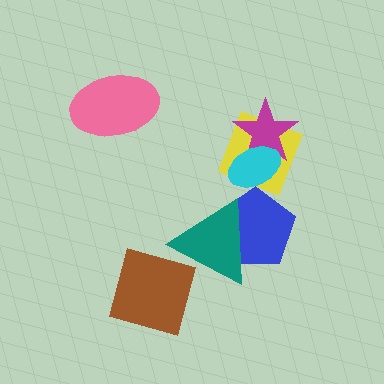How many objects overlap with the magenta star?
2 objects overlap with the magenta star.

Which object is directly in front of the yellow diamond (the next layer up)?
The magenta star is directly in front of the yellow diamond.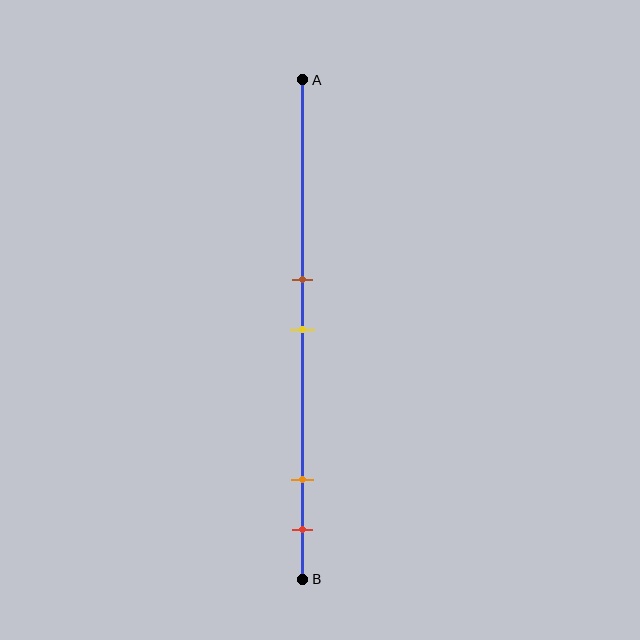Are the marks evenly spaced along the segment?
No, the marks are not evenly spaced.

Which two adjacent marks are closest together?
The brown and yellow marks are the closest adjacent pair.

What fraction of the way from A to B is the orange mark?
The orange mark is approximately 80% (0.8) of the way from A to B.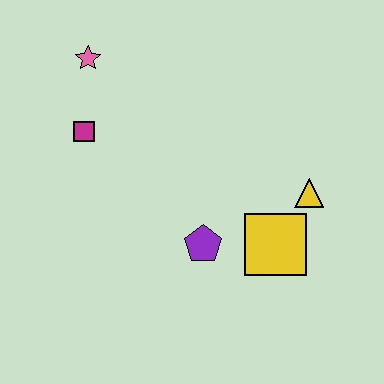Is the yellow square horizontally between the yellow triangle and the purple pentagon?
Yes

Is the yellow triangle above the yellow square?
Yes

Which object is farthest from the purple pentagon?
The pink star is farthest from the purple pentagon.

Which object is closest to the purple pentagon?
The yellow square is closest to the purple pentagon.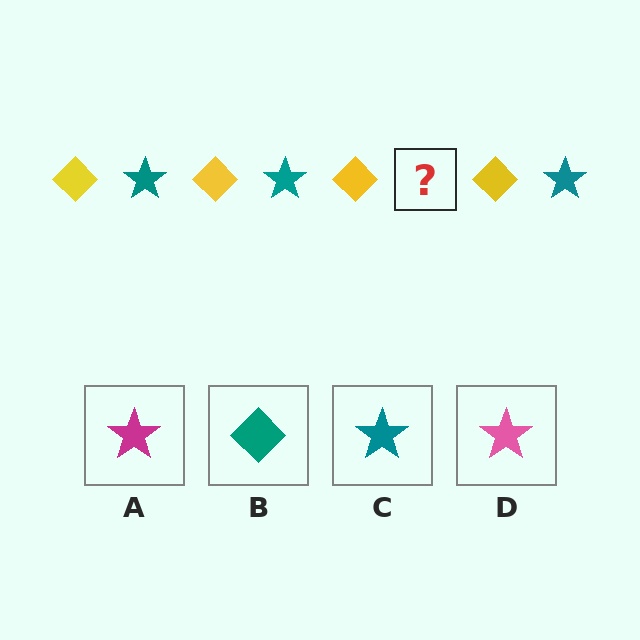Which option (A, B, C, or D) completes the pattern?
C.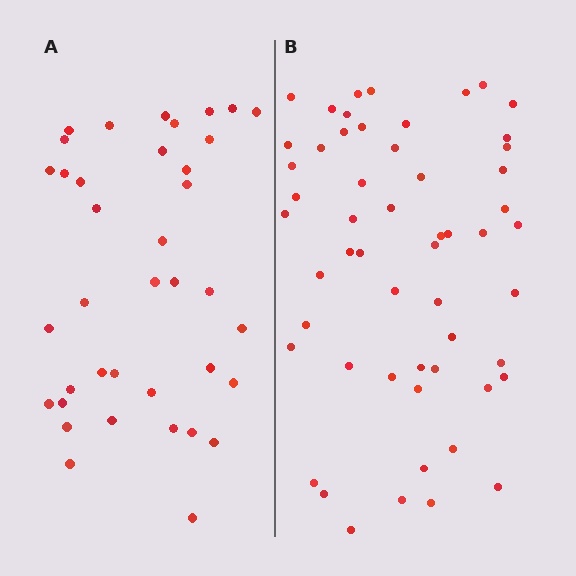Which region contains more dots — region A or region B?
Region B (the right region) has more dots.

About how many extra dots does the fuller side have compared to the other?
Region B has approximately 15 more dots than region A.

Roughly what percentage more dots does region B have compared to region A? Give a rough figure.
About 45% more.